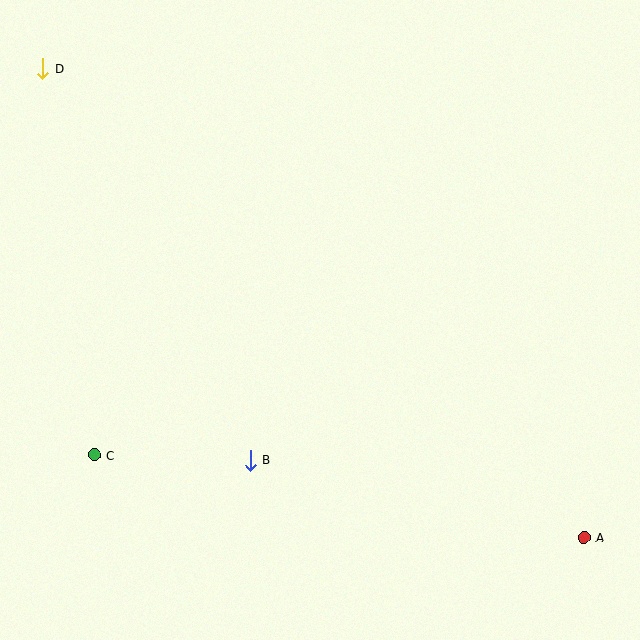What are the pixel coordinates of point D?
Point D is at (43, 69).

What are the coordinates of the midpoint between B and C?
The midpoint between B and C is at (172, 457).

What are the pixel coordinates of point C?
Point C is at (94, 455).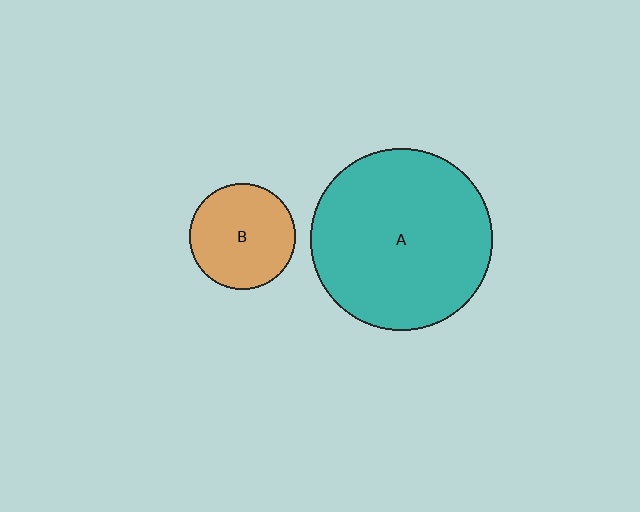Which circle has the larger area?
Circle A (teal).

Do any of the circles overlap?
No, none of the circles overlap.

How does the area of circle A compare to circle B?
Approximately 2.9 times.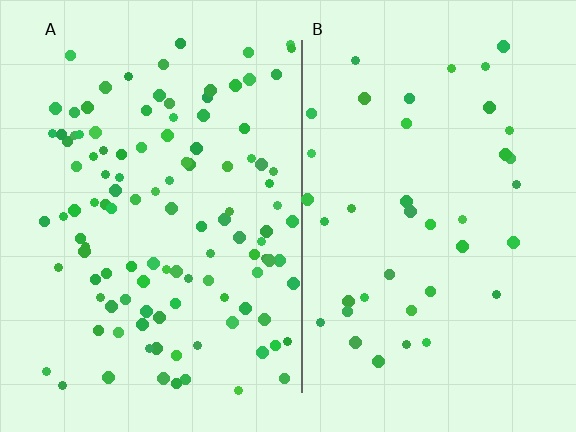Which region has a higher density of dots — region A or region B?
A (the left).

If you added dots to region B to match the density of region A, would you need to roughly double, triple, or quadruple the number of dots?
Approximately triple.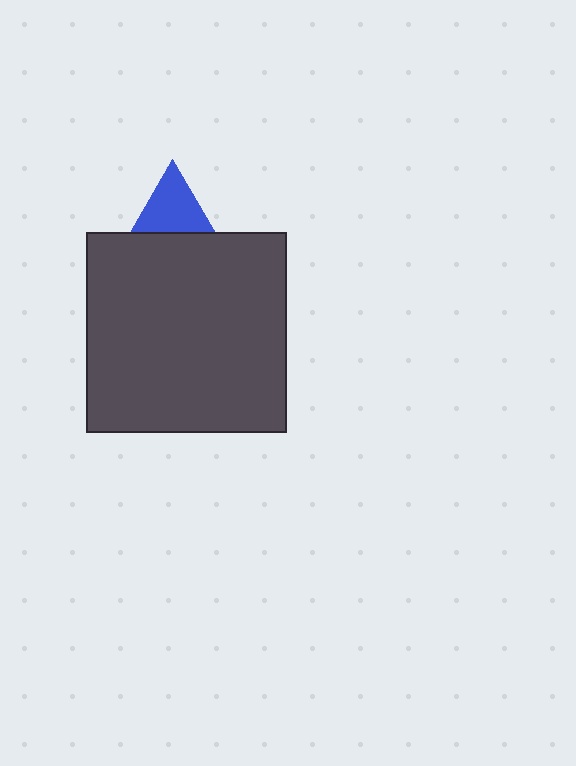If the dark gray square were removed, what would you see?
You would see the complete blue triangle.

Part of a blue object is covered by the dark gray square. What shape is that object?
It is a triangle.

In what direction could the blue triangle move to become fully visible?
The blue triangle could move up. That would shift it out from behind the dark gray square entirely.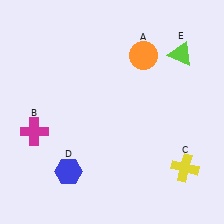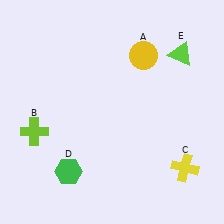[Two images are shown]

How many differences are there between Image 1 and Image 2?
There are 3 differences between the two images.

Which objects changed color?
A changed from orange to yellow. B changed from magenta to lime. D changed from blue to green.